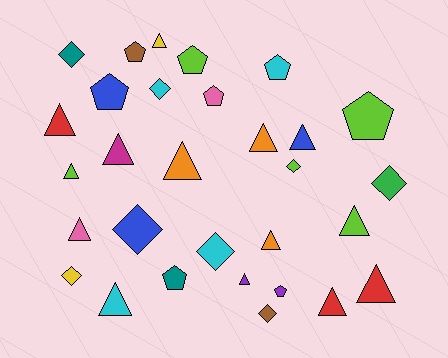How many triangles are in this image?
There are 14 triangles.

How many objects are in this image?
There are 30 objects.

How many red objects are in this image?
There are 3 red objects.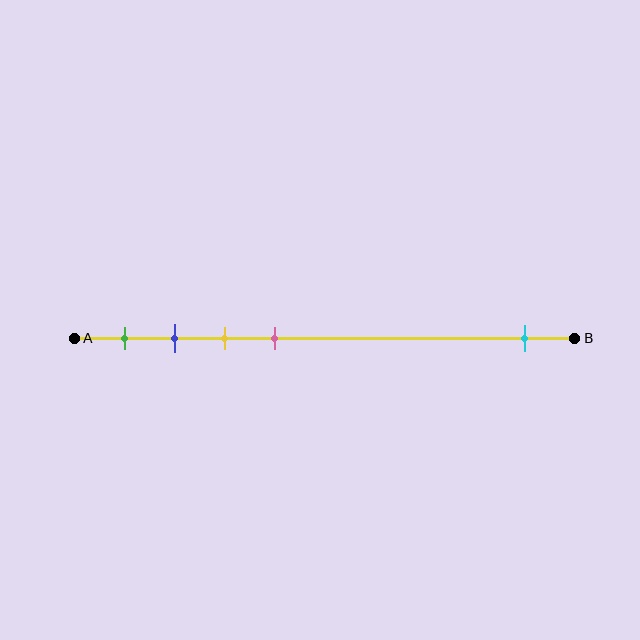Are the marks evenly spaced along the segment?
No, the marks are not evenly spaced.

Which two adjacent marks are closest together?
The blue and yellow marks are the closest adjacent pair.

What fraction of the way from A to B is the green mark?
The green mark is approximately 10% (0.1) of the way from A to B.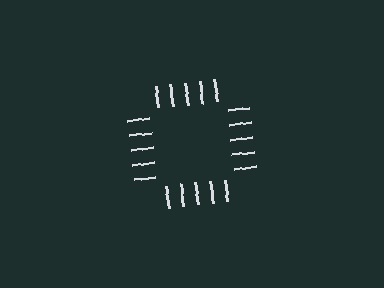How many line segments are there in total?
20 — 5 along each of the 4 edges.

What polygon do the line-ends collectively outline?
An illusory square — the line segments terminate on its edges but no continuous stroke is drawn.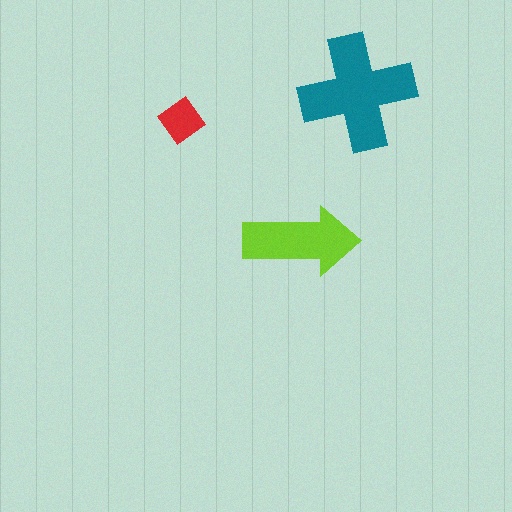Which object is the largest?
The teal cross.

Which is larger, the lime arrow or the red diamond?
The lime arrow.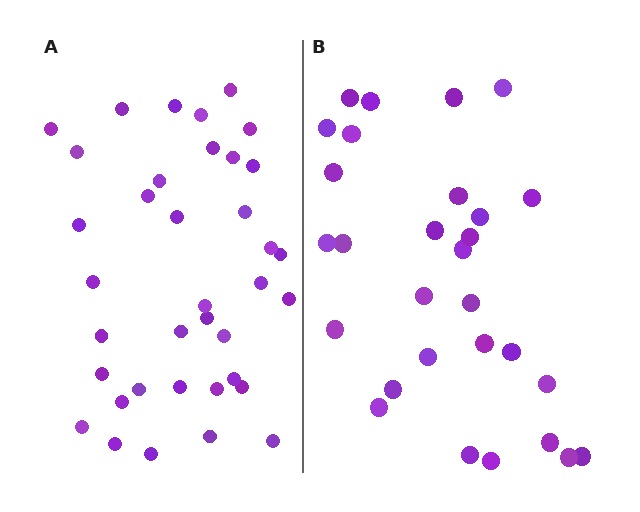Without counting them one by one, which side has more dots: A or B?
Region A (the left region) has more dots.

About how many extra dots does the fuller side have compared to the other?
Region A has roughly 8 or so more dots than region B.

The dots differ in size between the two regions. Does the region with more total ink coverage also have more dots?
No. Region B has more total ink coverage because its dots are larger, but region A actually contains more individual dots. Total area can be misleading — the number of items is what matters here.